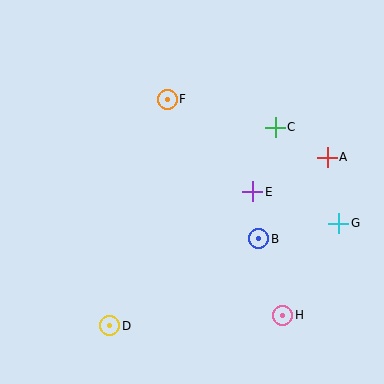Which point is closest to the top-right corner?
Point A is closest to the top-right corner.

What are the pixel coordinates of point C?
Point C is at (275, 127).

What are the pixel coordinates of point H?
Point H is at (283, 315).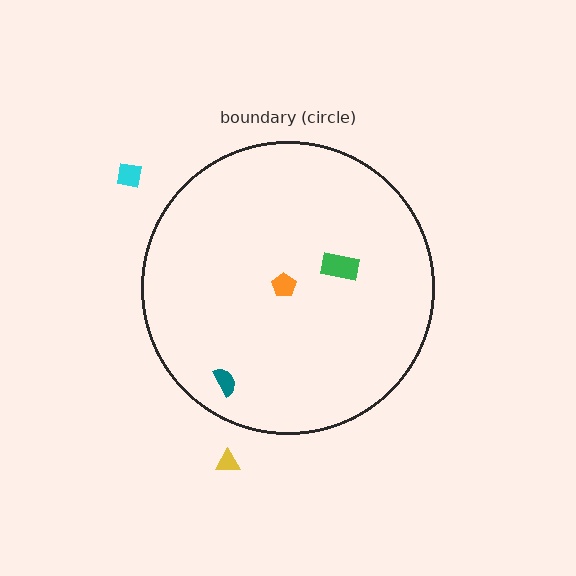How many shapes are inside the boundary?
3 inside, 2 outside.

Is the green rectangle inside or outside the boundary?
Inside.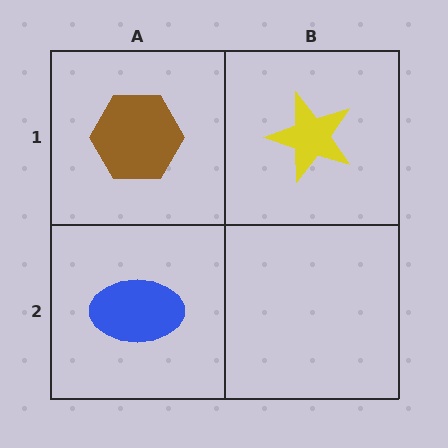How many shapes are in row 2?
1 shape.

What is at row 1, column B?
A yellow star.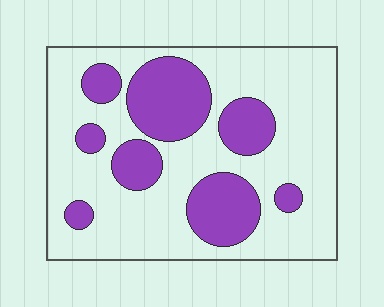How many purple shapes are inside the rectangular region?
8.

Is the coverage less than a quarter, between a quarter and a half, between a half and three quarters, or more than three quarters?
Between a quarter and a half.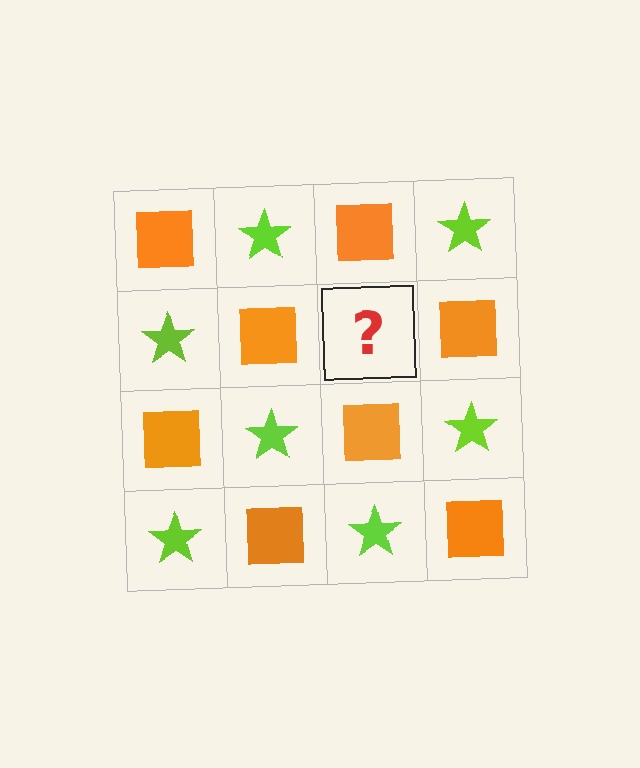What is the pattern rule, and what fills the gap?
The rule is that it alternates orange square and lime star in a checkerboard pattern. The gap should be filled with a lime star.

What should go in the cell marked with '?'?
The missing cell should contain a lime star.